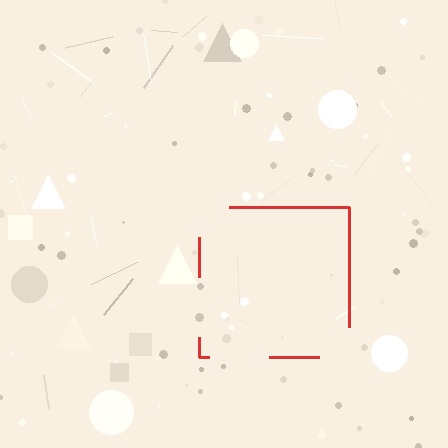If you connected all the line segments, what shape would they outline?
They would outline a square.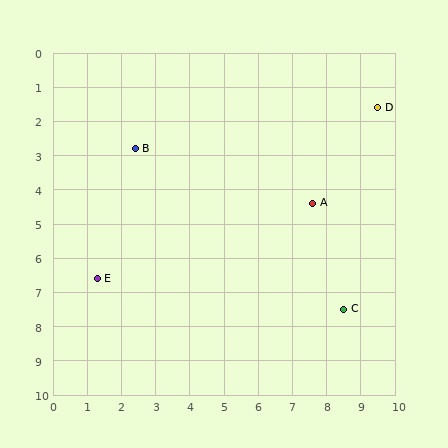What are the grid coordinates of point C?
Point C is at approximately (8.5, 7.5).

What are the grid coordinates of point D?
Point D is at approximately (9.5, 1.6).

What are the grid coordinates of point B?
Point B is at approximately (2.4, 2.8).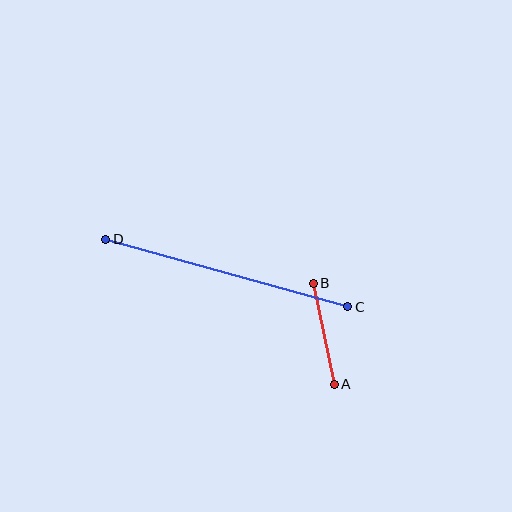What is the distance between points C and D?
The distance is approximately 251 pixels.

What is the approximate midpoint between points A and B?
The midpoint is at approximately (324, 334) pixels.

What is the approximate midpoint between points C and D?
The midpoint is at approximately (227, 273) pixels.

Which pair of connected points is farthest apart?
Points C and D are farthest apart.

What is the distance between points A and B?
The distance is approximately 103 pixels.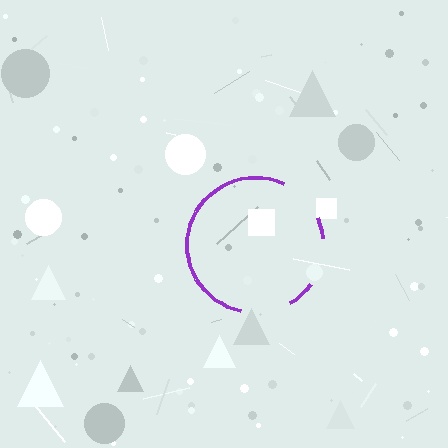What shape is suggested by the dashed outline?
The dashed outline suggests a circle.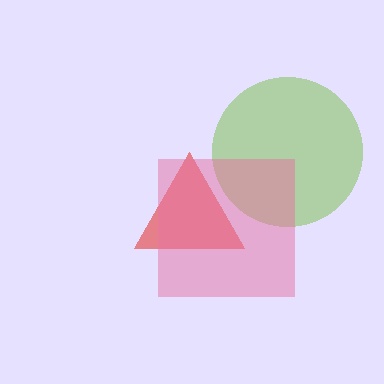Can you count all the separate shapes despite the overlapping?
Yes, there are 3 separate shapes.